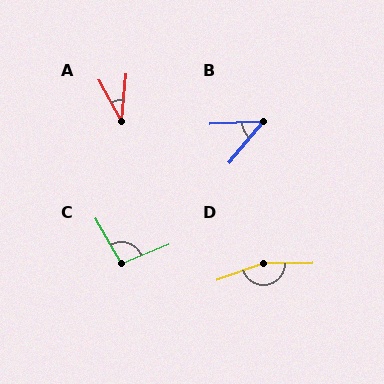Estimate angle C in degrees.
Approximately 97 degrees.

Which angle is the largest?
D, at approximately 161 degrees.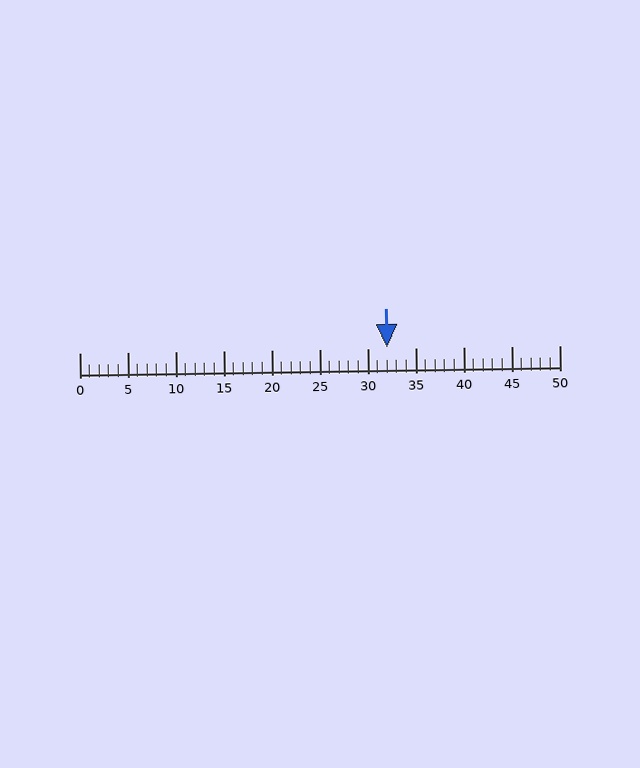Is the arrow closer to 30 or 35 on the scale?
The arrow is closer to 30.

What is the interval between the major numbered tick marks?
The major tick marks are spaced 5 units apart.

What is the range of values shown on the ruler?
The ruler shows values from 0 to 50.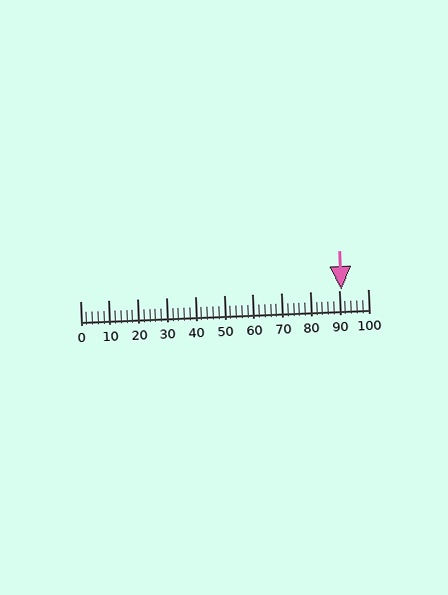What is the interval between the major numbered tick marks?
The major tick marks are spaced 10 units apart.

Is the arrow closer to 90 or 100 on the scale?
The arrow is closer to 90.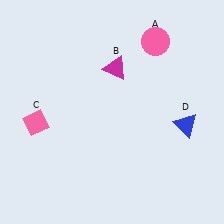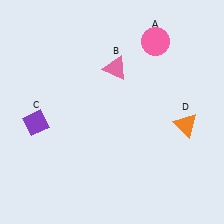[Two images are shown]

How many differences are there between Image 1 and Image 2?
There are 3 differences between the two images.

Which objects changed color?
B changed from magenta to pink. C changed from pink to purple. D changed from blue to orange.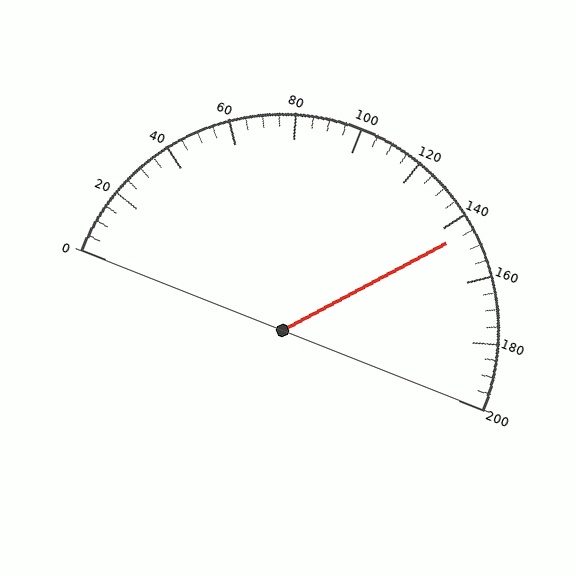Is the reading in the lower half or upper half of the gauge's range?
The reading is in the upper half of the range (0 to 200).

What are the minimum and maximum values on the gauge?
The gauge ranges from 0 to 200.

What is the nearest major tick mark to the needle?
The nearest major tick mark is 140.